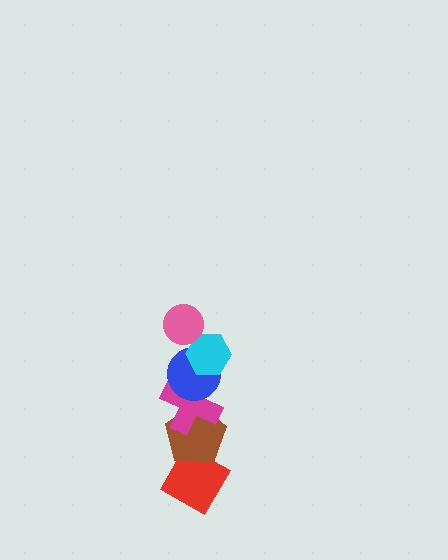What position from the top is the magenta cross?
The magenta cross is 4th from the top.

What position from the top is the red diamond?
The red diamond is 6th from the top.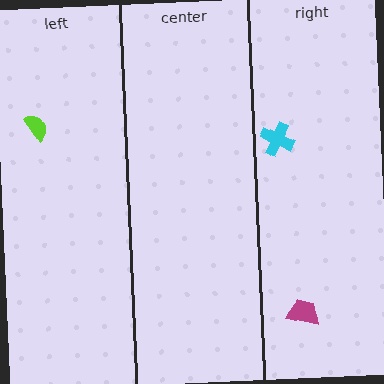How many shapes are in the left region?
1.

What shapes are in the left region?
The lime semicircle.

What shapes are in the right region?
The magenta trapezoid, the cyan cross.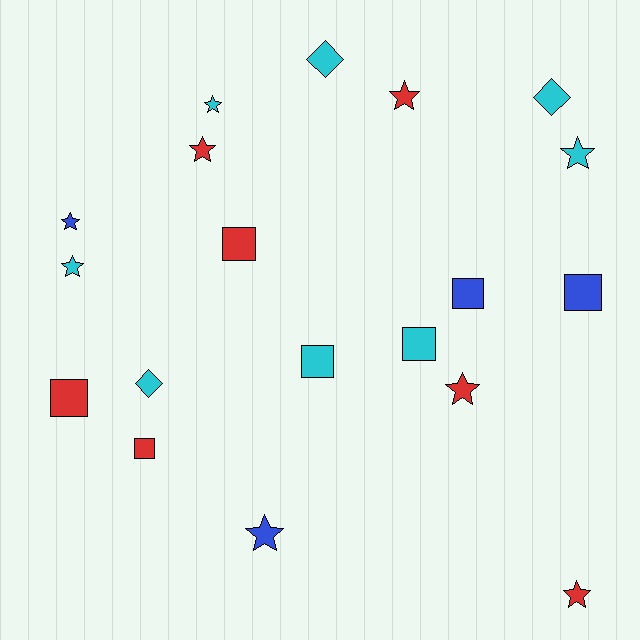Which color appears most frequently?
Cyan, with 8 objects.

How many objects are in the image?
There are 19 objects.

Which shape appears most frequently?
Star, with 9 objects.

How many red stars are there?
There are 4 red stars.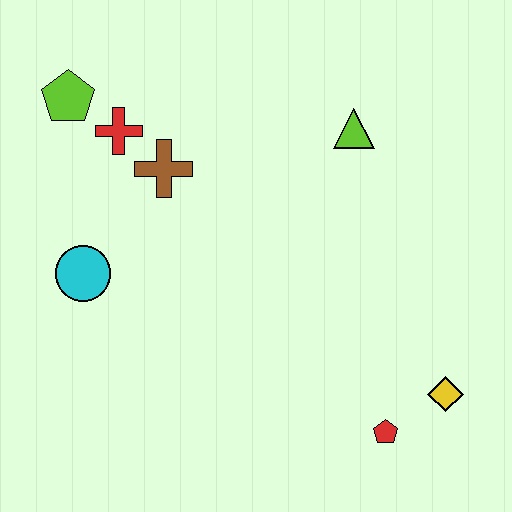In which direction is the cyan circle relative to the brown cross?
The cyan circle is below the brown cross.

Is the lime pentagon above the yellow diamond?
Yes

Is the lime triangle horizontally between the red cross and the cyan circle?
No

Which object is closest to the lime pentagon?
The red cross is closest to the lime pentagon.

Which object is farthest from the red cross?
The yellow diamond is farthest from the red cross.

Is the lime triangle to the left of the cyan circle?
No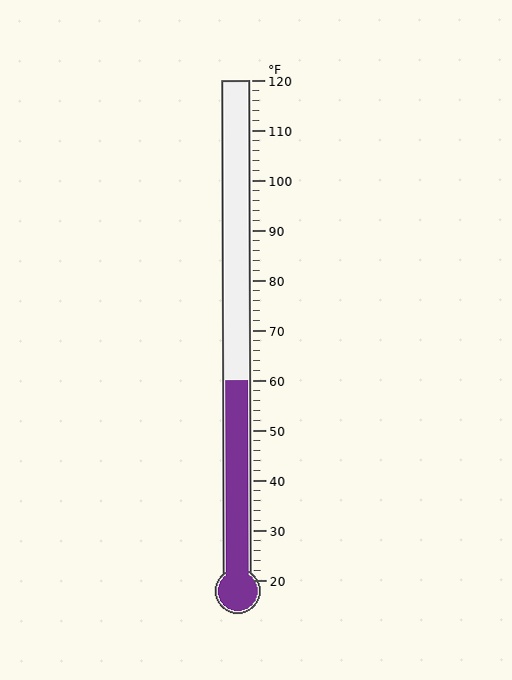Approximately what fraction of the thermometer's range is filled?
The thermometer is filled to approximately 40% of its range.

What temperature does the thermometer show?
The thermometer shows approximately 60°F.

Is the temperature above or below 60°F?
The temperature is at 60°F.